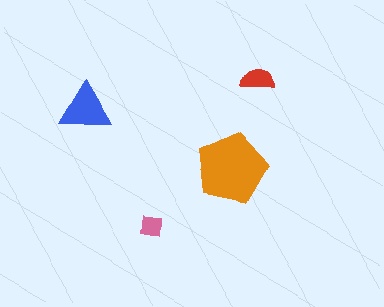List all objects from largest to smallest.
The orange pentagon, the blue triangle, the red semicircle, the pink square.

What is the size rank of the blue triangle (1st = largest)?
2nd.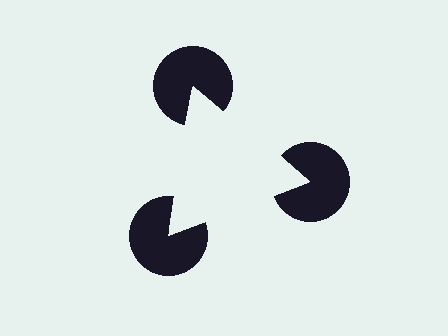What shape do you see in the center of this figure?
An illusory triangle — its edges are inferred from the aligned wedge cuts in the pac-man discs, not physically drawn.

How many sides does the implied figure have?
3 sides.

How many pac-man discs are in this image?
There are 3 — one at each vertex of the illusory triangle.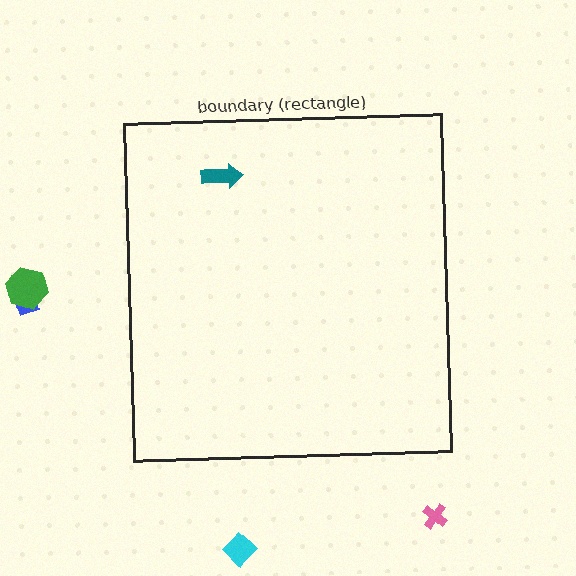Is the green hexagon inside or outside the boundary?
Outside.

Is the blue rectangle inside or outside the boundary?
Outside.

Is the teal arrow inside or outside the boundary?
Inside.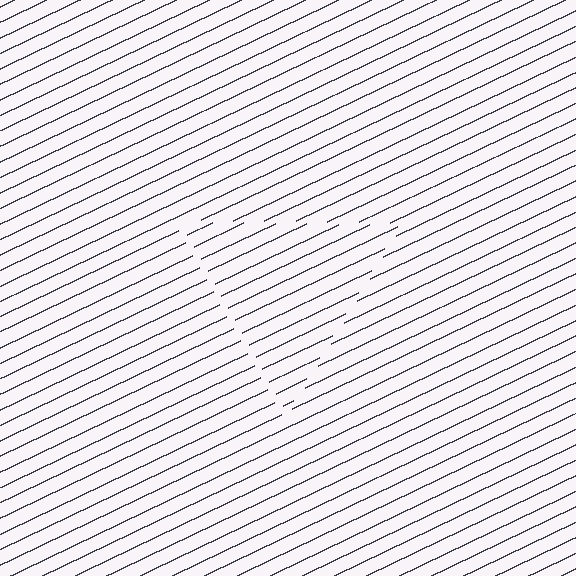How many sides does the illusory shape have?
3 sides — the line-ends trace a triangle.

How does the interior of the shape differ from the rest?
The interior of the shape contains the same grating, shifted by half a period — the contour is defined by the phase discontinuity where line-ends from the inner and outer gratings abut.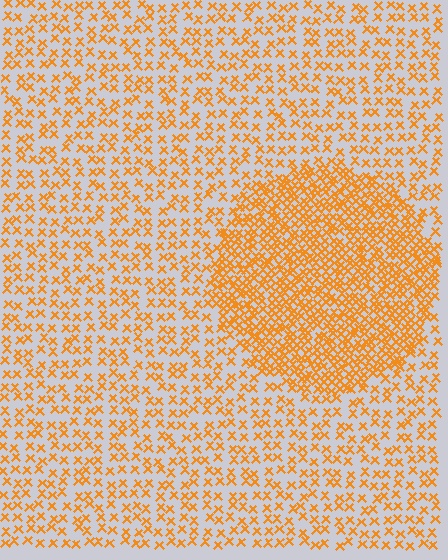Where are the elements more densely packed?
The elements are more densely packed inside the circle boundary.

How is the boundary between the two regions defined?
The boundary is defined by a change in element density (approximately 2.3x ratio). All elements are the same color, size, and shape.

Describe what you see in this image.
The image contains small orange elements arranged at two different densities. A circle-shaped region is visible where the elements are more densely packed than the surrounding area.